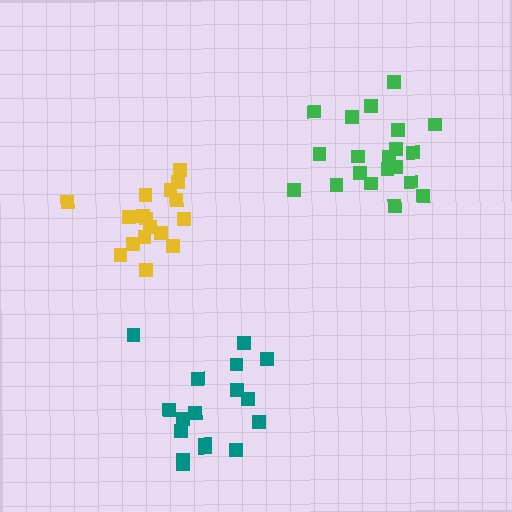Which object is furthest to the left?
The yellow cluster is leftmost.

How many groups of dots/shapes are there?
There are 3 groups.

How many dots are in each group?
Group 1: 20 dots, Group 2: 17 dots, Group 3: 17 dots (54 total).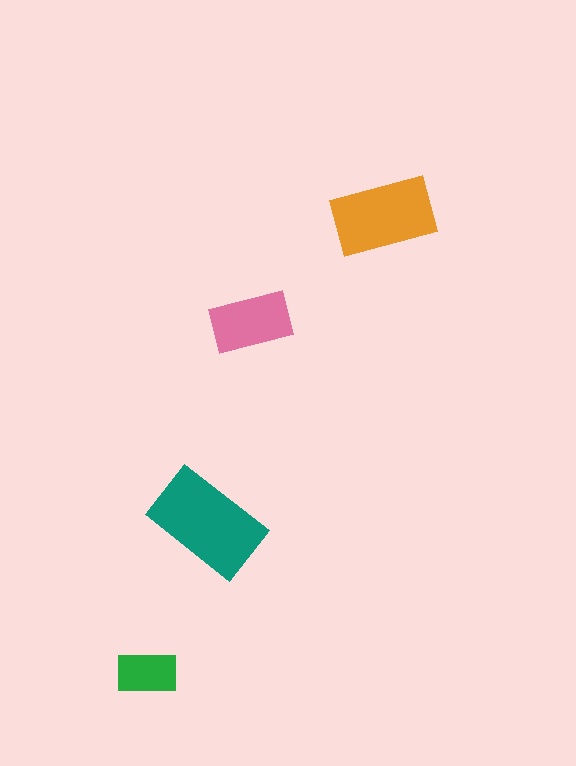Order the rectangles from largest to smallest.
the teal one, the orange one, the pink one, the green one.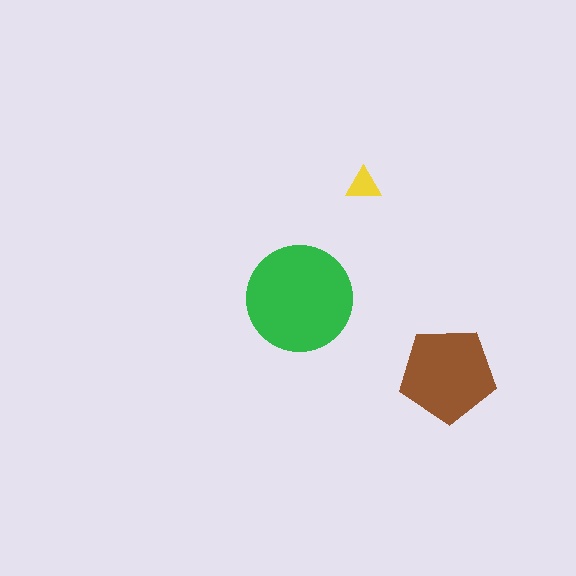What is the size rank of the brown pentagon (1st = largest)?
2nd.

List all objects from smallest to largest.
The yellow triangle, the brown pentagon, the green circle.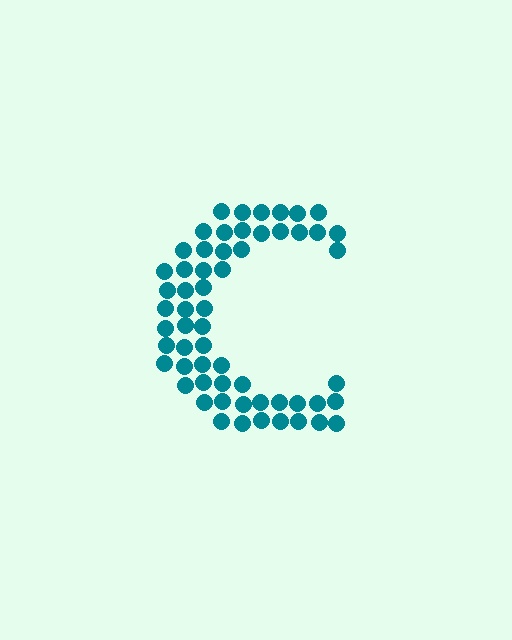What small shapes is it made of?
It is made of small circles.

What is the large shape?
The large shape is the letter C.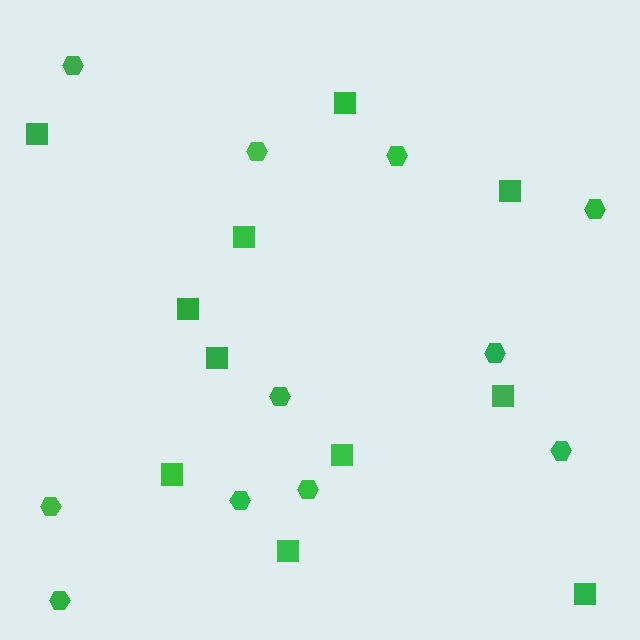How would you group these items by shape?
There are 2 groups: one group of squares (11) and one group of hexagons (11).